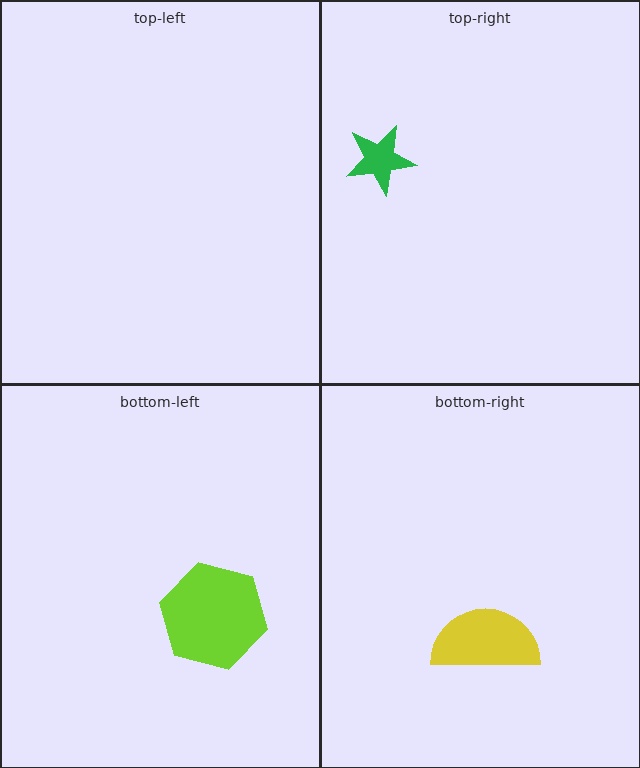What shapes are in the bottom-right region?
The yellow semicircle.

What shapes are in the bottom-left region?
The lime hexagon.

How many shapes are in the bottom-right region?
1.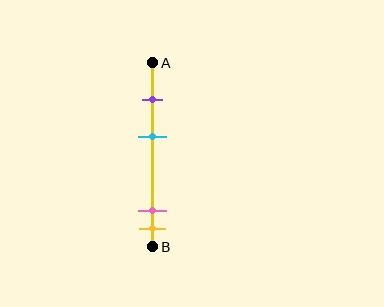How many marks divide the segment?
There are 4 marks dividing the segment.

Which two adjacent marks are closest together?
The pink and yellow marks are the closest adjacent pair.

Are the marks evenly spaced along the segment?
No, the marks are not evenly spaced.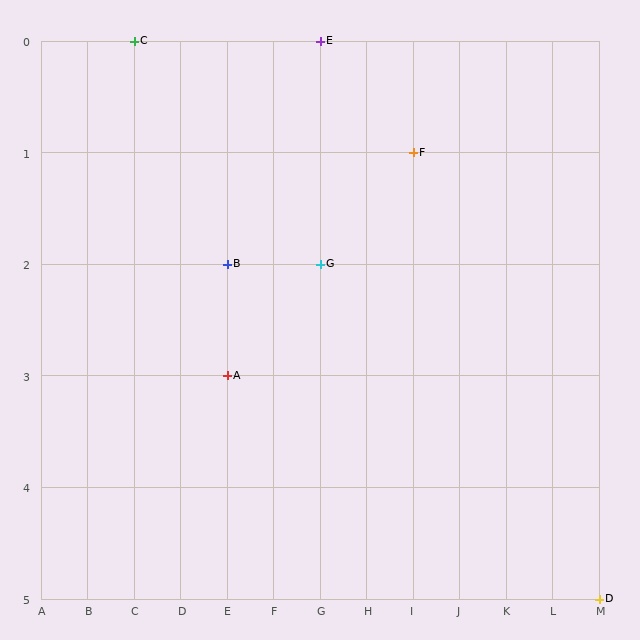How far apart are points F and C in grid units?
Points F and C are 6 columns and 1 row apart (about 6.1 grid units diagonally).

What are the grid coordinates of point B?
Point B is at grid coordinates (E, 2).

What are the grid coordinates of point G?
Point G is at grid coordinates (G, 2).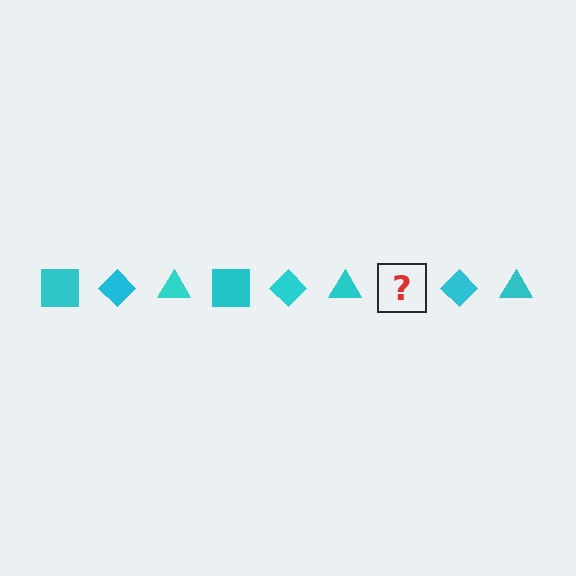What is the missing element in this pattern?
The missing element is a cyan square.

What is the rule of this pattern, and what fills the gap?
The rule is that the pattern cycles through square, diamond, triangle shapes in cyan. The gap should be filled with a cyan square.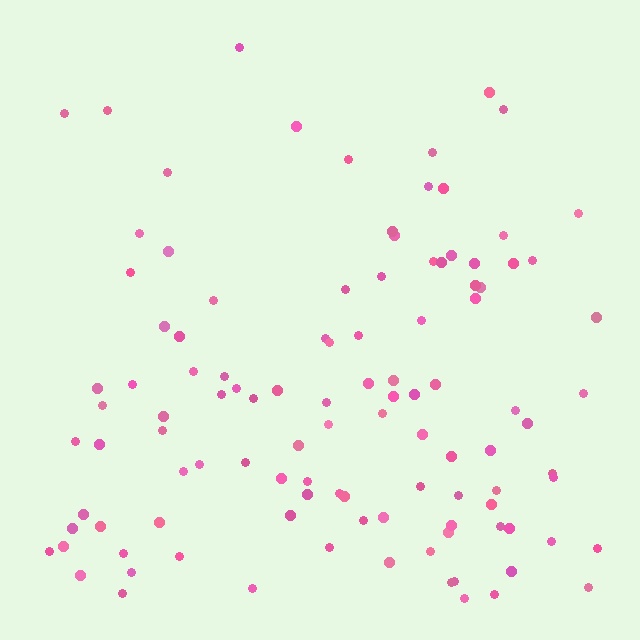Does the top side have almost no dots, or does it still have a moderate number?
Still a moderate number, just noticeably fewer than the bottom.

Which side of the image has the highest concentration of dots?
The bottom.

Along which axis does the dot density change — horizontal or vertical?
Vertical.